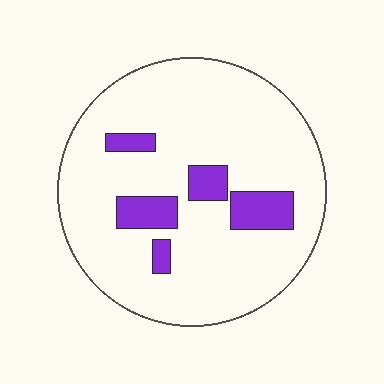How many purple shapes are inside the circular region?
5.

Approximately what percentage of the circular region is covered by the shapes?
Approximately 15%.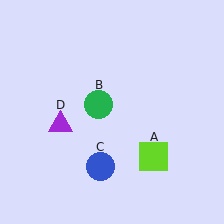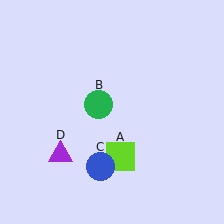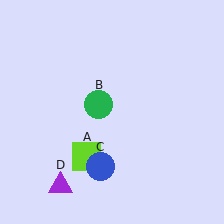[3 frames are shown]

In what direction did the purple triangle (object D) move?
The purple triangle (object D) moved down.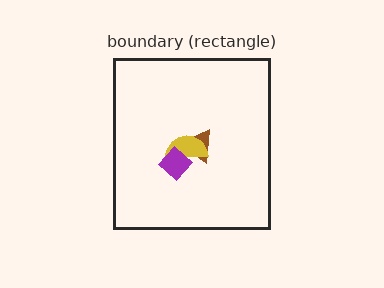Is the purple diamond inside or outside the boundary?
Inside.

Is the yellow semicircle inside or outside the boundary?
Inside.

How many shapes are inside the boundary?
3 inside, 0 outside.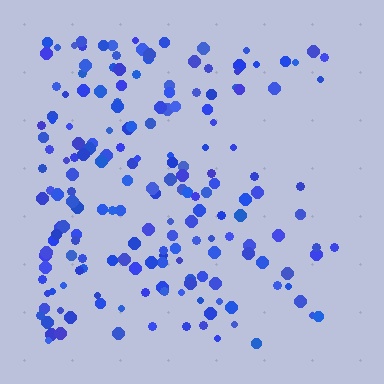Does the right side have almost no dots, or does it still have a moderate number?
Still a moderate number, just noticeably fewer than the left.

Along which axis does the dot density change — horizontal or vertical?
Horizontal.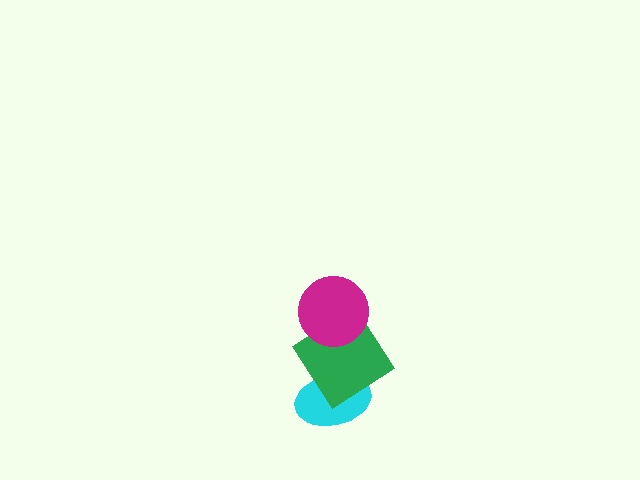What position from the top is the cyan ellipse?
The cyan ellipse is 3rd from the top.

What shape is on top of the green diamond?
The magenta circle is on top of the green diamond.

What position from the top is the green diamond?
The green diamond is 2nd from the top.